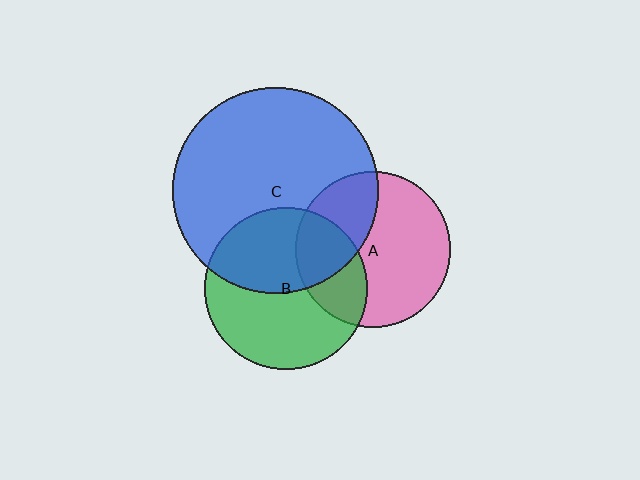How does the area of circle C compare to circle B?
Approximately 1.6 times.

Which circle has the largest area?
Circle C (blue).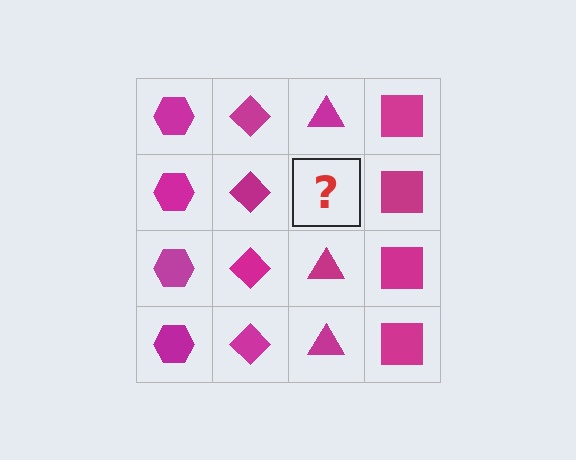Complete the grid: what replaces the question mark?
The question mark should be replaced with a magenta triangle.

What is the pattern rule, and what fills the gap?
The rule is that each column has a consistent shape. The gap should be filled with a magenta triangle.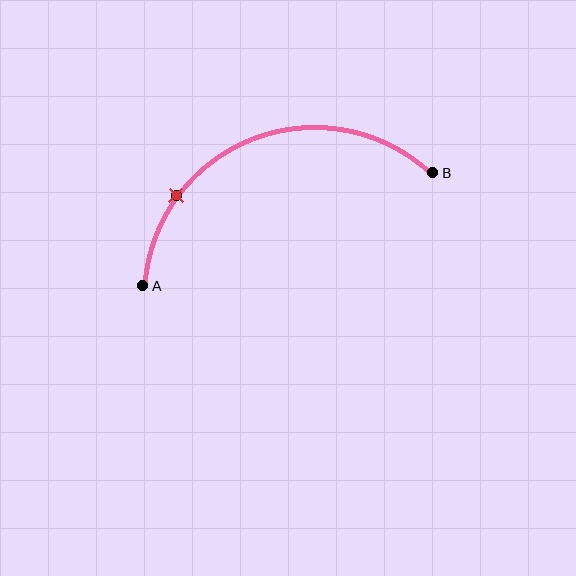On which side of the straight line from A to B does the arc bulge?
The arc bulges above the straight line connecting A and B.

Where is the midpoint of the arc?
The arc midpoint is the point on the curve farthest from the straight line joining A and B. It sits above that line.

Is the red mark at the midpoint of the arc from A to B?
No. The red mark lies on the arc but is closer to endpoint A. The arc midpoint would be at the point on the curve equidistant along the arc from both A and B.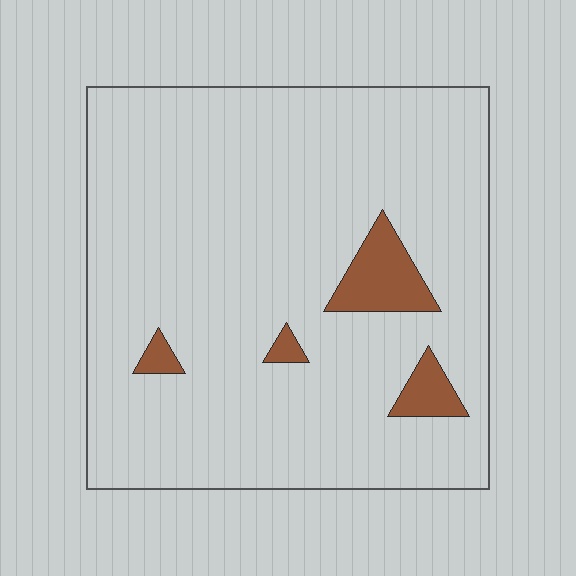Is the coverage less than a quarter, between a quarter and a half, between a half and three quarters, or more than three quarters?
Less than a quarter.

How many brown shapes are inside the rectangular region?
4.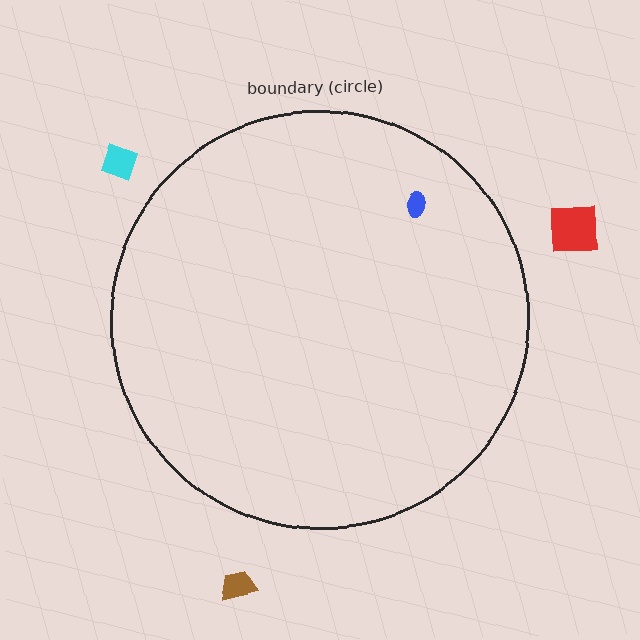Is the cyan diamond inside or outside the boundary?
Outside.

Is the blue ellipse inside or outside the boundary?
Inside.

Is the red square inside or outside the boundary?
Outside.